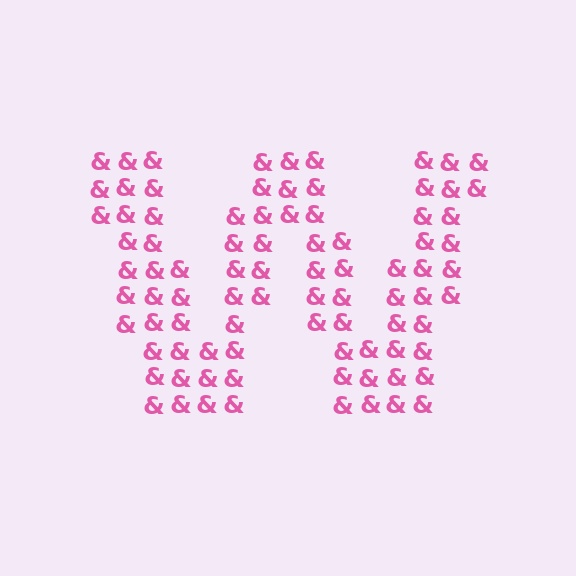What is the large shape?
The large shape is the letter W.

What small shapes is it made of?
It is made of small ampersands.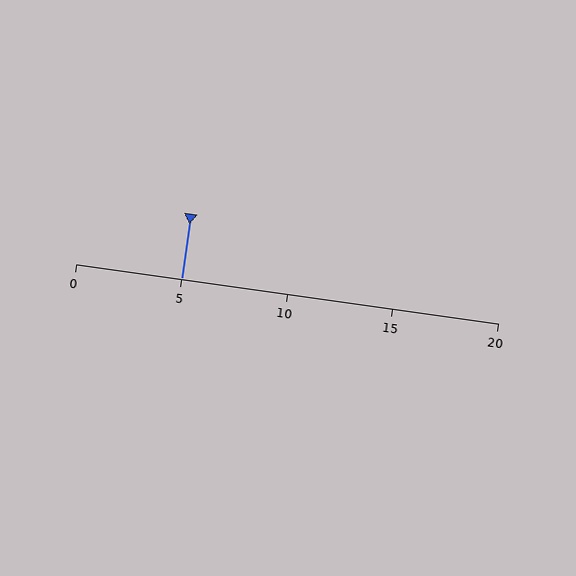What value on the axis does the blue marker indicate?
The marker indicates approximately 5.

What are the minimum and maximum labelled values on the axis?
The axis runs from 0 to 20.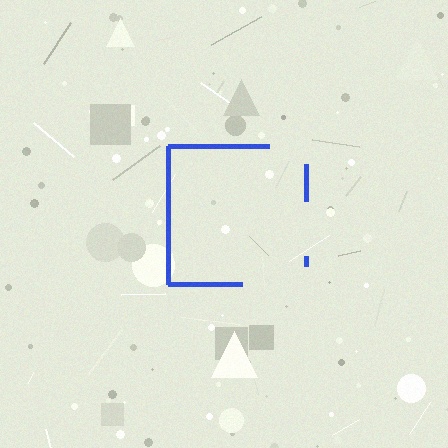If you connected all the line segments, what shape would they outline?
They would outline a square.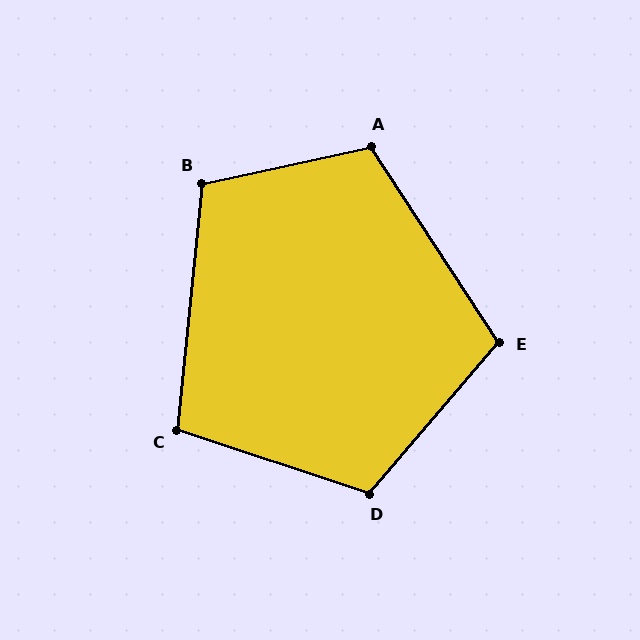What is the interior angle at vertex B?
Approximately 108 degrees (obtuse).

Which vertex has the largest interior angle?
D, at approximately 112 degrees.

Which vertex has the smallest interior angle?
C, at approximately 103 degrees.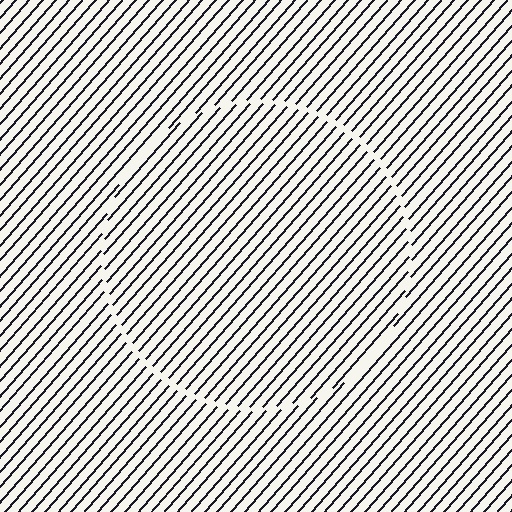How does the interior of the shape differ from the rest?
The interior of the shape contains the same grating, shifted by half a period — the contour is defined by the phase discontinuity where line-ends from the inner and outer gratings abut.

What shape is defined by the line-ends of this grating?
An illusory circle. The interior of the shape contains the same grating, shifted by half a period — the contour is defined by the phase discontinuity where line-ends from the inner and outer gratings abut.